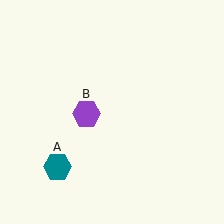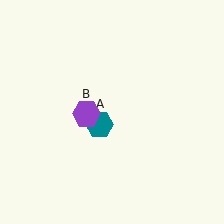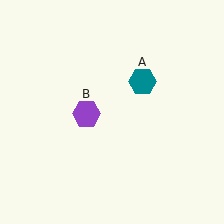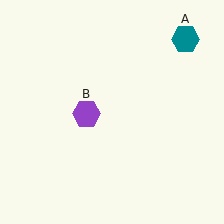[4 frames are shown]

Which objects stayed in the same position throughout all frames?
Purple hexagon (object B) remained stationary.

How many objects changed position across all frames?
1 object changed position: teal hexagon (object A).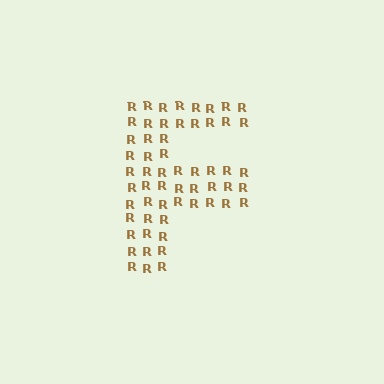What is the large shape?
The large shape is the letter F.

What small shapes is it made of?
It is made of small letter R's.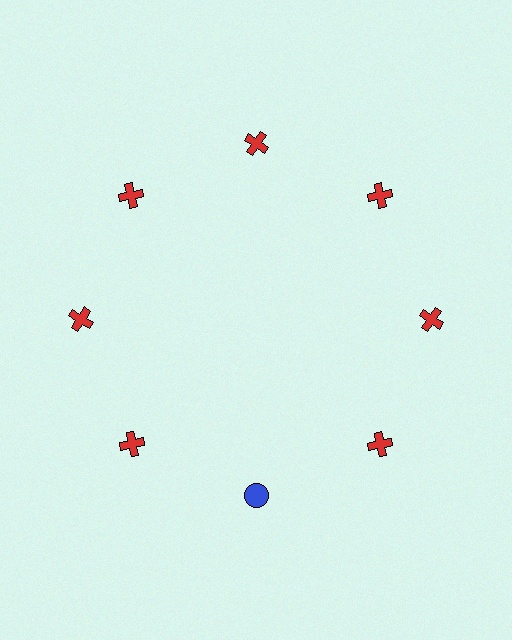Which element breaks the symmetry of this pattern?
The blue circle at roughly the 6 o'clock position breaks the symmetry. All other shapes are red crosses.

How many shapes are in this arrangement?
There are 8 shapes arranged in a ring pattern.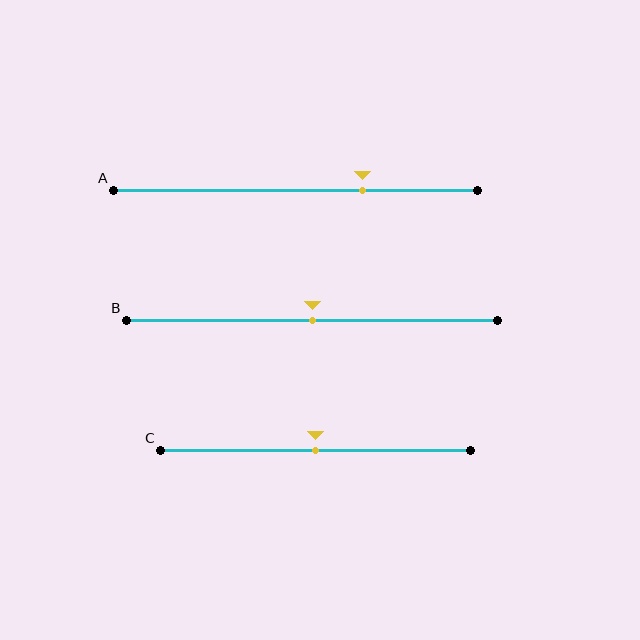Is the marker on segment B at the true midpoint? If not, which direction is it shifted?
Yes, the marker on segment B is at the true midpoint.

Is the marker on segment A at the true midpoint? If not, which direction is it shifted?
No, the marker on segment A is shifted to the right by about 18% of the segment length.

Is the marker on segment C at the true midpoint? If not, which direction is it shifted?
Yes, the marker on segment C is at the true midpoint.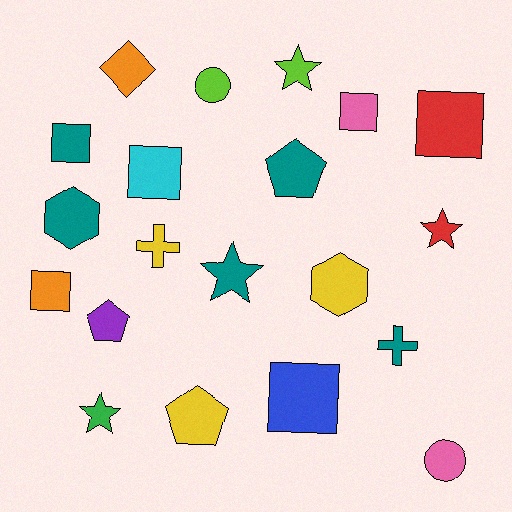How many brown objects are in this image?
There are no brown objects.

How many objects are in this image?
There are 20 objects.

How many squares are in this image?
There are 6 squares.